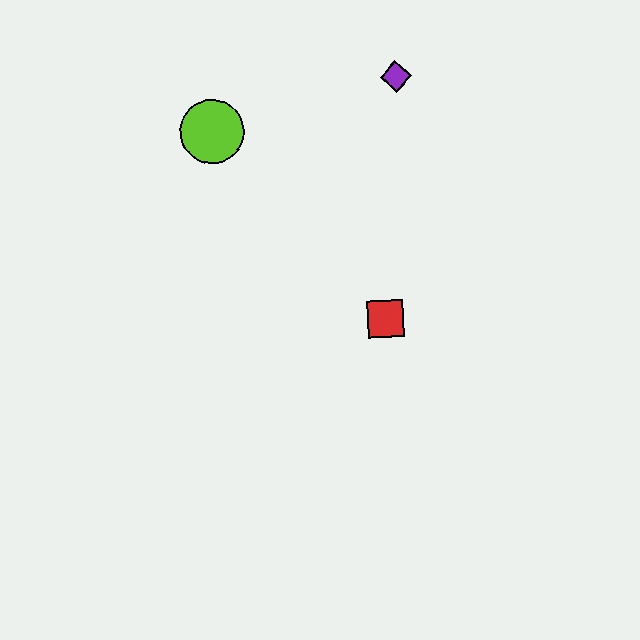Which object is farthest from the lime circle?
The red square is farthest from the lime circle.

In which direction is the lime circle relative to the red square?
The lime circle is above the red square.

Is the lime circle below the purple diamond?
Yes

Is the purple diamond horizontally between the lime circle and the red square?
No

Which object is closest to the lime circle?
The purple diamond is closest to the lime circle.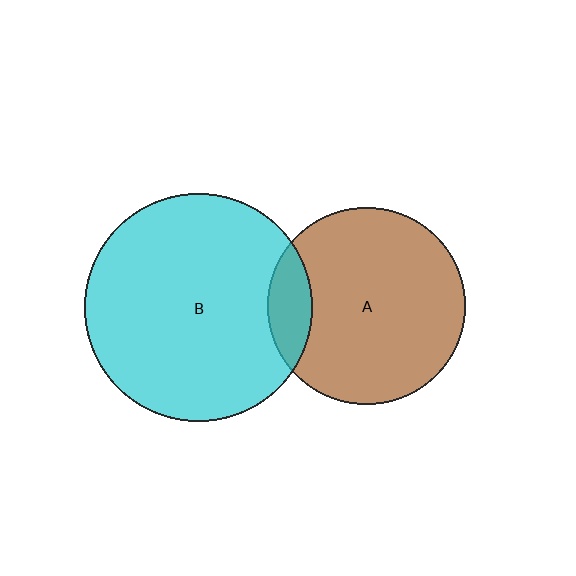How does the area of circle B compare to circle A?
Approximately 1.3 times.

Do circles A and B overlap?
Yes.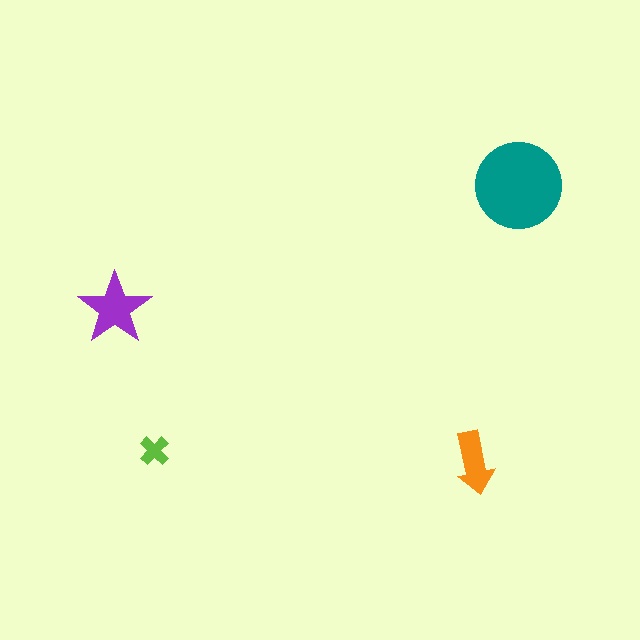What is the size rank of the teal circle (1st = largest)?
1st.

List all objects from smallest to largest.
The lime cross, the orange arrow, the purple star, the teal circle.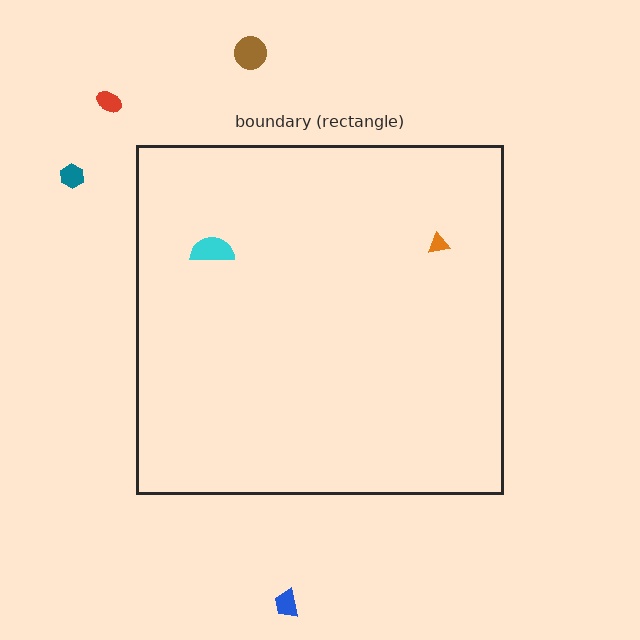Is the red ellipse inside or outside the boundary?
Outside.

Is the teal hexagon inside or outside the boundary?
Outside.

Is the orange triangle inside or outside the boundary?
Inside.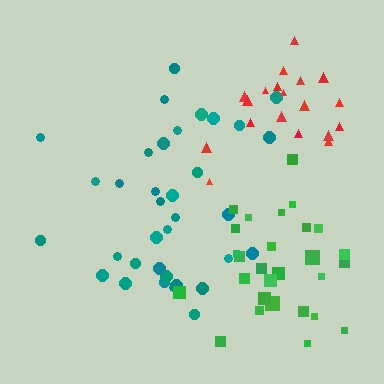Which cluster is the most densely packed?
Green.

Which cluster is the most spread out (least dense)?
Teal.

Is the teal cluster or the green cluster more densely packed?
Green.